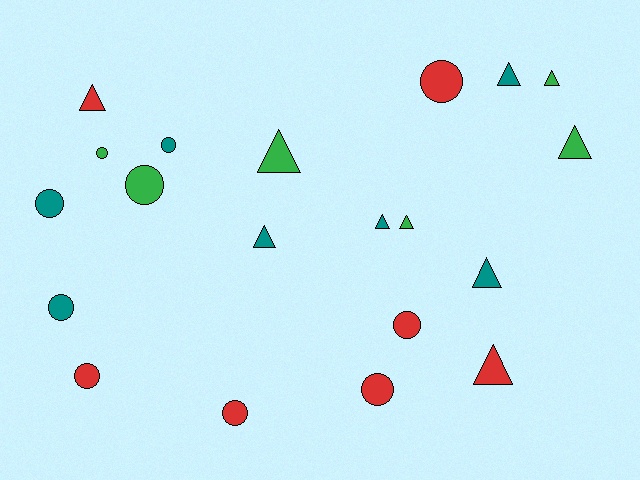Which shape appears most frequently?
Circle, with 10 objects.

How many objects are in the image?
There are 20 objects.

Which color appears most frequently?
Teal, with 7 objects.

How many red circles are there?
There are 5 red circles.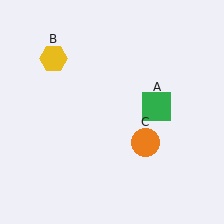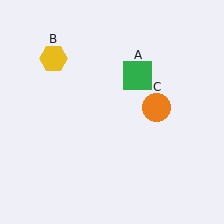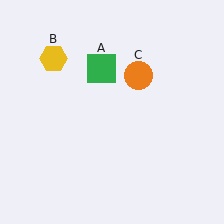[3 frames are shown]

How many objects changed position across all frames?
2 objects changed position: green square (object A), orange circle (object C).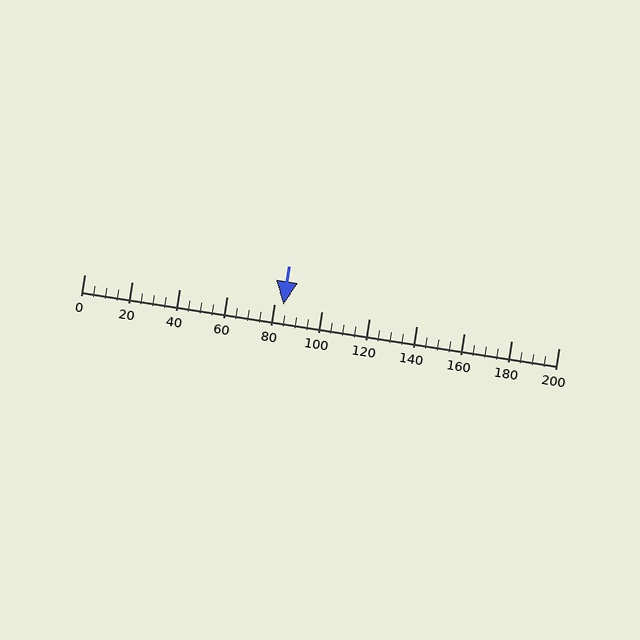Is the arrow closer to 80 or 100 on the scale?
The arrow is closer to 80.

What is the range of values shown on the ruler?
The ruler shows values from 0 to 200.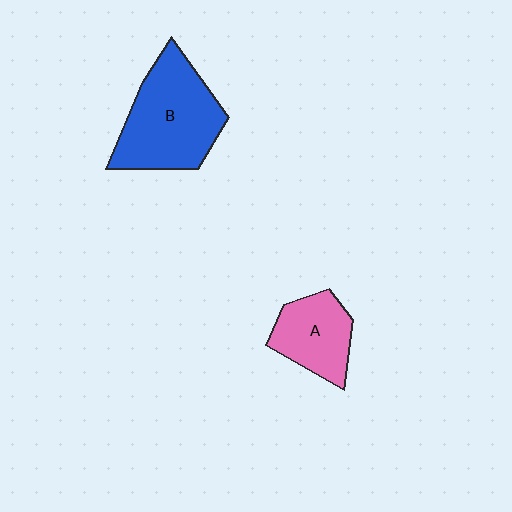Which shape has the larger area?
Shape B (blue).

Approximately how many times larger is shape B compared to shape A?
Approximately 1.7 times.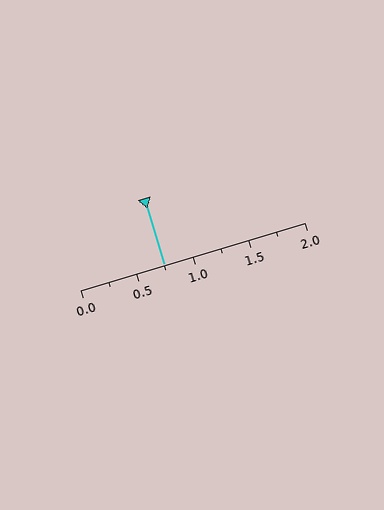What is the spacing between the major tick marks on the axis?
The major ticks are spaced 0.5 apart.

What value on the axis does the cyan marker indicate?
The marker indicates approximately 0.75.